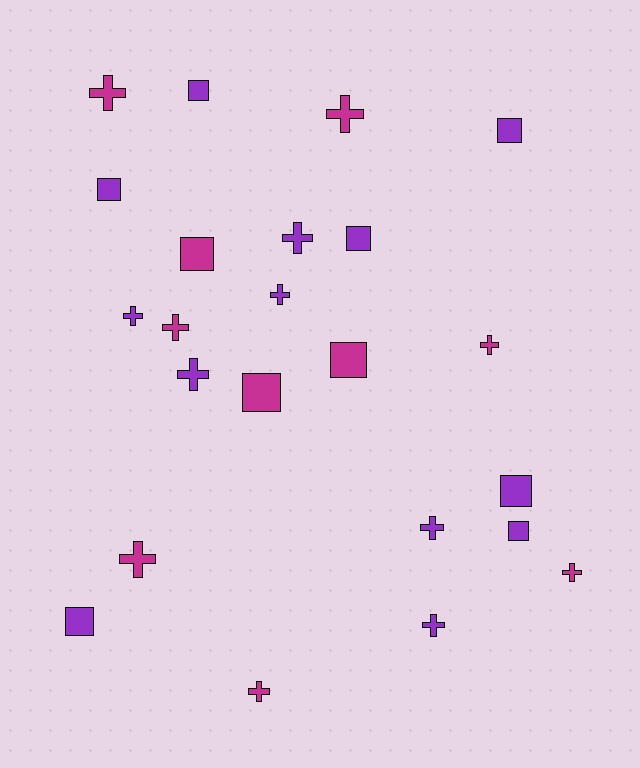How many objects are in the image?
There are 23 objects.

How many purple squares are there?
There are 7 purple squares.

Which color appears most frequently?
Purple, with 13 objects.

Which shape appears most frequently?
Cross, with 13 objects.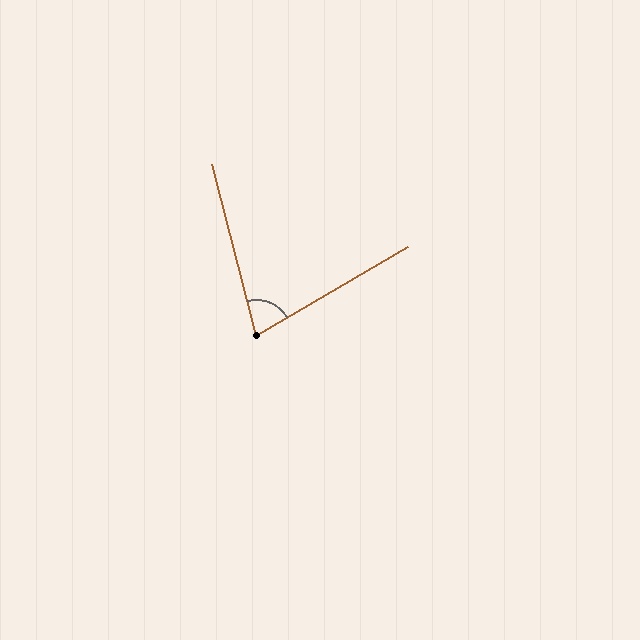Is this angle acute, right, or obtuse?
It is acute.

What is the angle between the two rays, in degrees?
Approximately 74 degrees.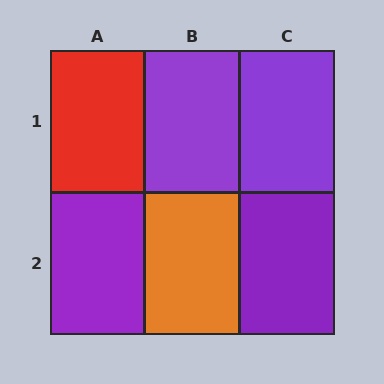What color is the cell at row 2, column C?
Purple.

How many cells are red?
1 cell is red.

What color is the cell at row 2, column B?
Orange.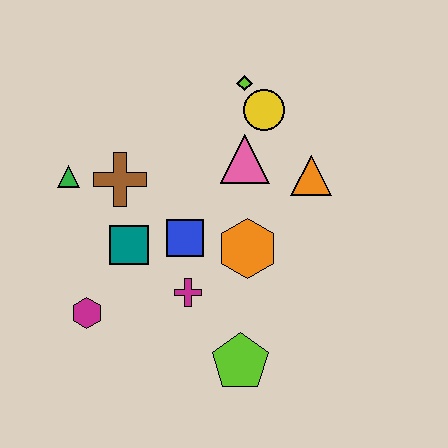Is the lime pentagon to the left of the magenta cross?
No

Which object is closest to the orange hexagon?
The blue square is closest to the orange hexagon.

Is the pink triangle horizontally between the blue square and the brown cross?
No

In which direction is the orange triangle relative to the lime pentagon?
The orange triangle is above the lime pentagon.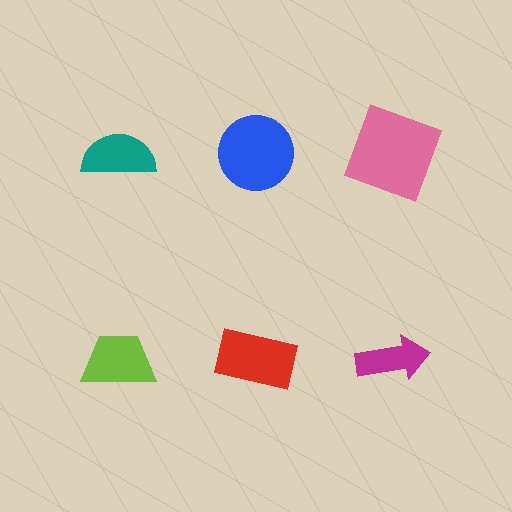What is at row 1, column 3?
A pink square.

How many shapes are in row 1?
3 shapes.